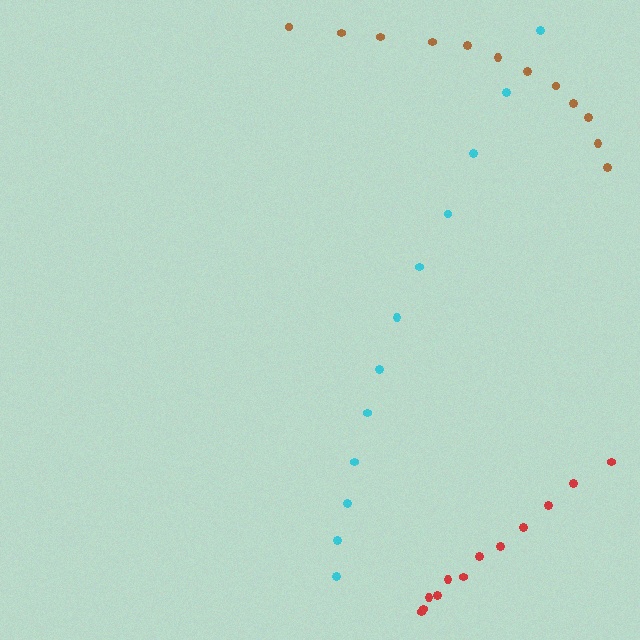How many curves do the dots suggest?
There are 3 distinct paths.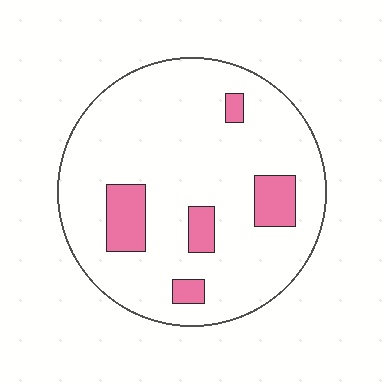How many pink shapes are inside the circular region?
5.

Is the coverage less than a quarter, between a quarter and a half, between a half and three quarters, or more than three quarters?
Less than a quarter.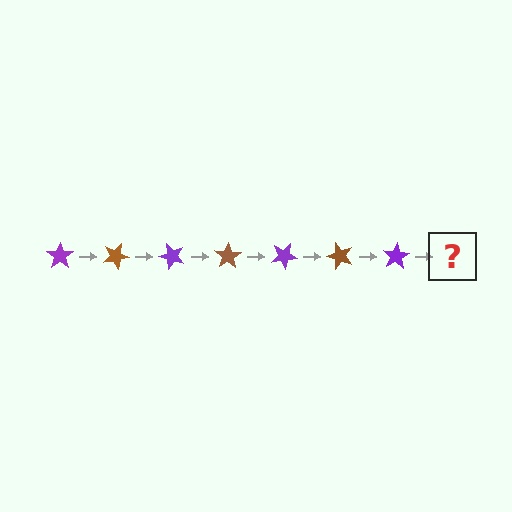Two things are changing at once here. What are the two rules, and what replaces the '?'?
The two rules are that it rotates 25 degrees each step and the color cycles through purple and brown. The '?' should be a brown star, rotated 175 degrees from the start.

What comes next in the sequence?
The next element should be a brown star, rotated 175 degrees from the start.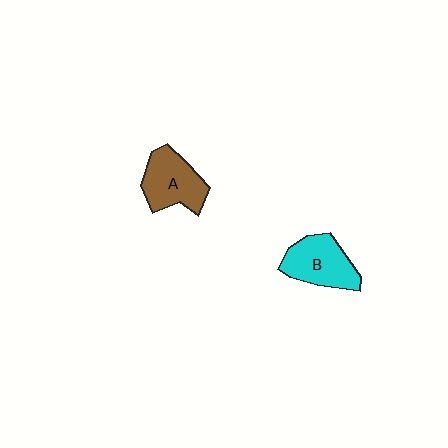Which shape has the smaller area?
Shape A (brown).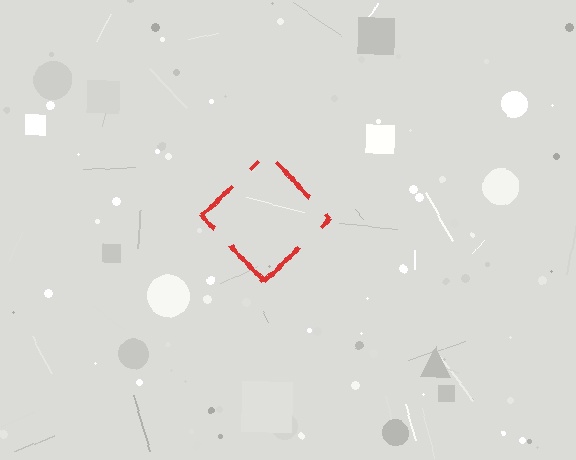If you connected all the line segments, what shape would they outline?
They would outline a diamond.